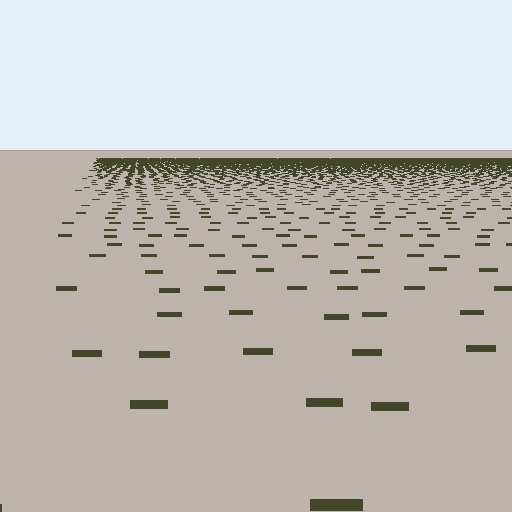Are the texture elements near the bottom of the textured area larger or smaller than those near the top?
Larger. Near the bottom, elements are closer to the viewer and appear at a bigger on-screen size.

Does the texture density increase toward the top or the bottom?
Density increases toward the top.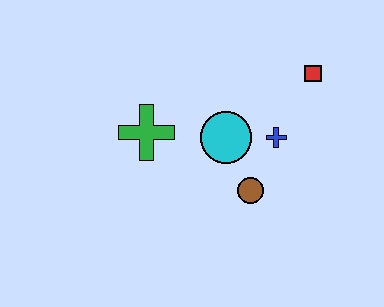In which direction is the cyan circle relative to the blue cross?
The cyan circle is to the left of the blue cross.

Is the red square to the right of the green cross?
Yes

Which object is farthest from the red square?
The green cross is farthest from the red square.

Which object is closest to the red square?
The blue cross is closest to the red square.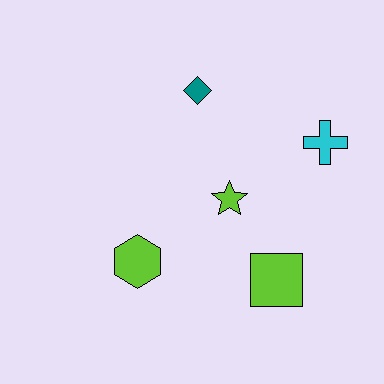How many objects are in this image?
There are 5 objects.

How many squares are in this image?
There is 1 square.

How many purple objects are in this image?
There are no purple objects.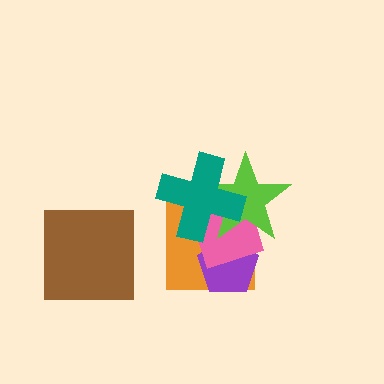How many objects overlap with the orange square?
4 objects overlap with the orange square.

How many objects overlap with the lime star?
4 objects overlap with the lime star.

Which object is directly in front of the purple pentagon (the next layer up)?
The pink square is directly in front of the purple pentagon.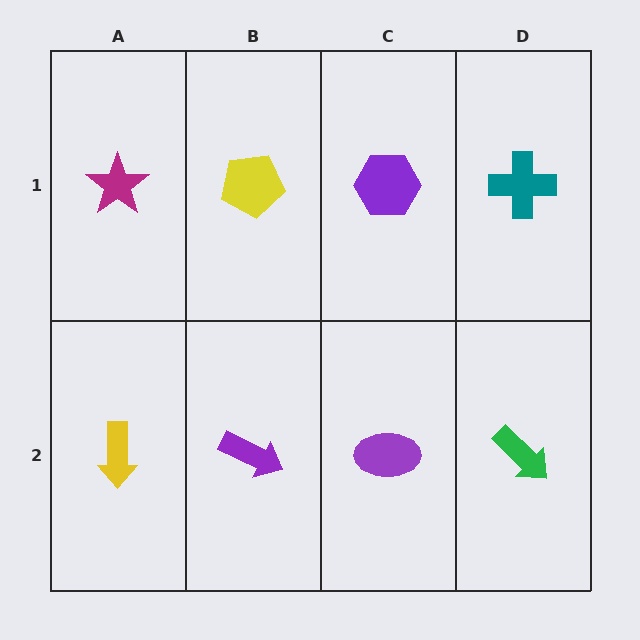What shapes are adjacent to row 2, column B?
A yellow pentagon (row 1, column B), a yellow arrow (row 2, column A), a purple ellipse (row 2, column C).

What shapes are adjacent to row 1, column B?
A purple arrow (row 2, column B), a magenta star (row 1, column A), a purple hexagon (row 1, column C).